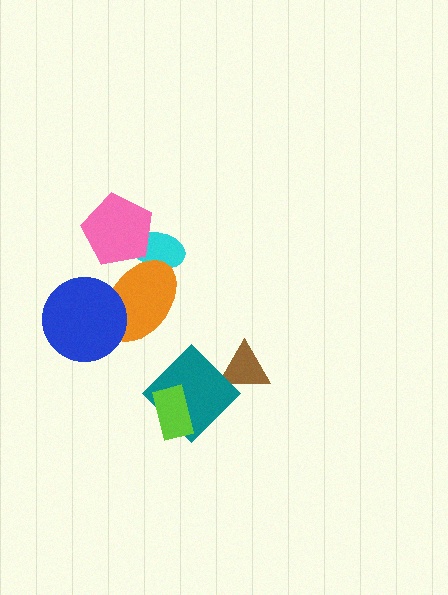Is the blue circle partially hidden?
No, no other shape covers it.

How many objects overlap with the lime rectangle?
1 object overlaps with the lime rectangle.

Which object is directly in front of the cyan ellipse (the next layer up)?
The orange ellipse is directly in front of the cyan ellipse.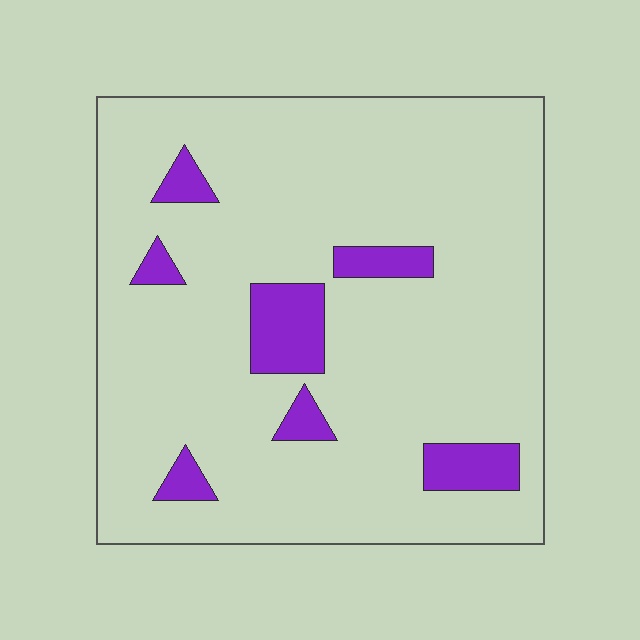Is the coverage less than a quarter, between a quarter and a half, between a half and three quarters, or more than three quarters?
Less than a quarter.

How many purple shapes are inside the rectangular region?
7.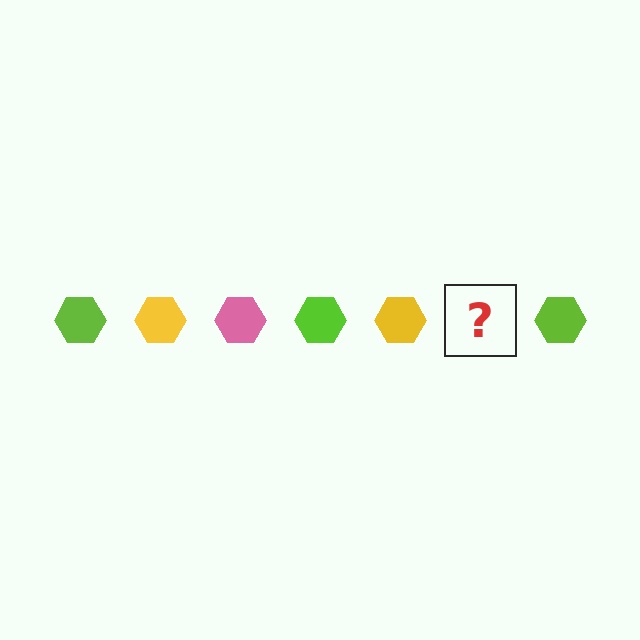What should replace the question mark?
The question mark should be replaced with a pink hexagon.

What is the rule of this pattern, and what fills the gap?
The rule is that the pattern cycles through lime, yellow, pink hexagons. The gap should be filled with a pink hexagon.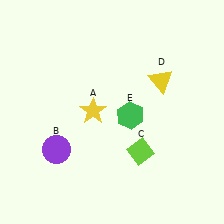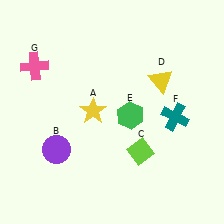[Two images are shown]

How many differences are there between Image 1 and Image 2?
There are 2 differences between the two images.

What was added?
A teal cross (F), a pink cross (G) were added in Image 2.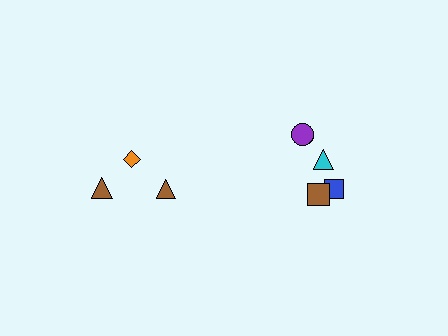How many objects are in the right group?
There are 5 objects.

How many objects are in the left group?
There are 3 objects.